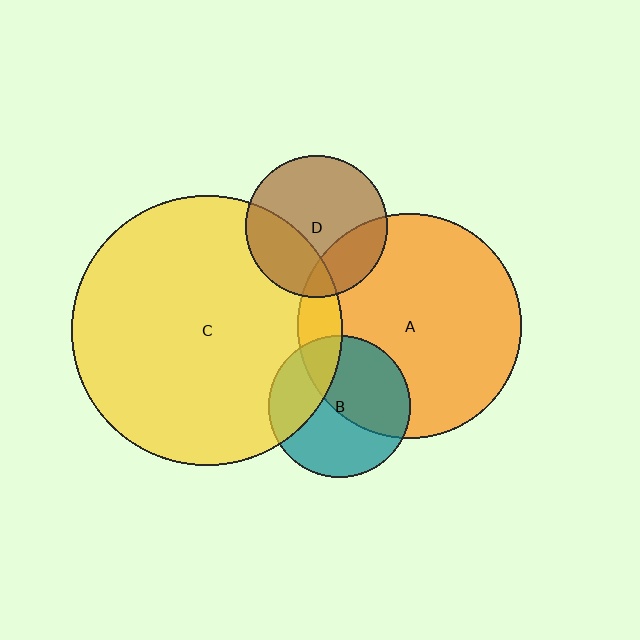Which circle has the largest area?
Circle C (yellow).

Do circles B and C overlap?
Yes.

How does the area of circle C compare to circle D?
Approximately 3.6 times.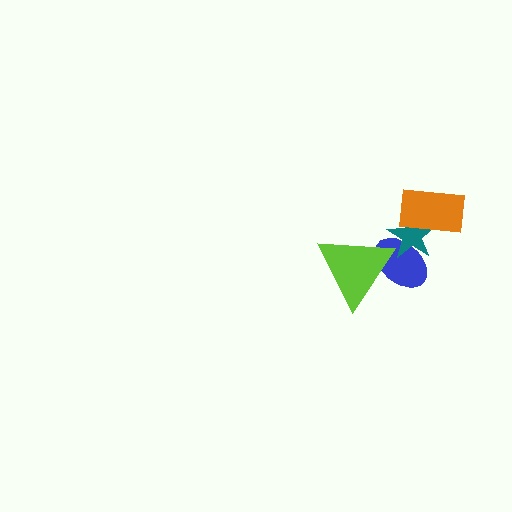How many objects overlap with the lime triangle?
1 object overlaps with the lime triangle.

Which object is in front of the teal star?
The orange rectangle is in front of the teal star.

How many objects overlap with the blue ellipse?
2 objects overlap with the blue ellipse.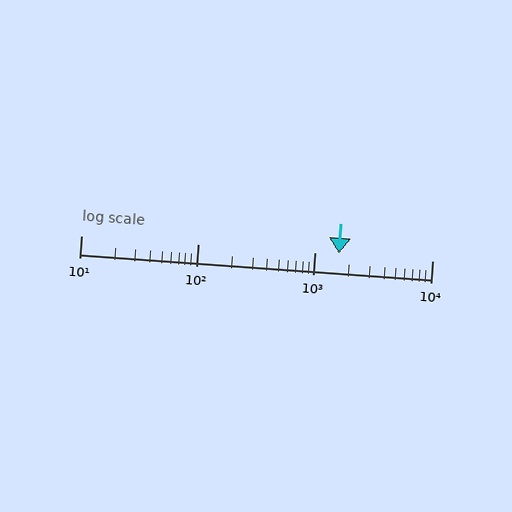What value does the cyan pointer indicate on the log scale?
The pointer indicates approximately 1600.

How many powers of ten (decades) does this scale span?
The scale spans 3 decades, from 10 to 10000.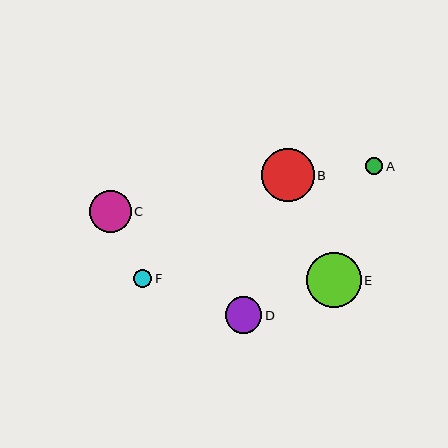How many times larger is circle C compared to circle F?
Circle C is approximately 2.4 times the size of circle F.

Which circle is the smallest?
Circle A is the smallest with a size of approximately 17 pixels.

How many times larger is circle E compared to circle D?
Circle E is approximately 1.5 times the size of circle D.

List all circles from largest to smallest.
From largest to smallest: E, B, C, D, F, A.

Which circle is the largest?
Circle E is the largest with a size of approximately 55 pixels.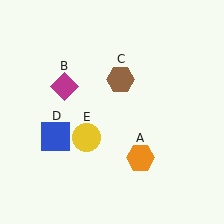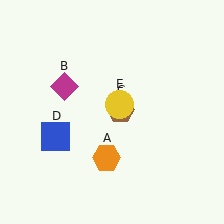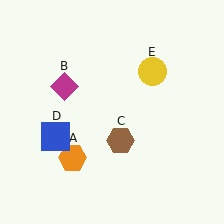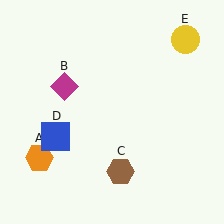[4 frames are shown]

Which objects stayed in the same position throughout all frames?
Magenta diamond (object B) and blue square (object D) remained stationary.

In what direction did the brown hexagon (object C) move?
The brown hexagon (object C) moved down.